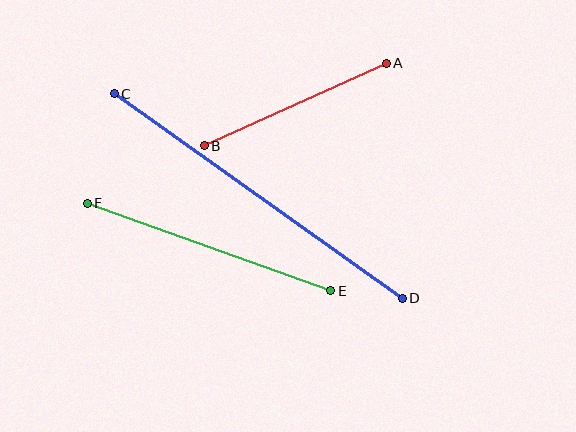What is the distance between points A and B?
The distance is approximately 200 pixels.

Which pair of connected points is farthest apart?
Points C and D are farthest apart.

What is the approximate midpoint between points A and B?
The midpoint is at approximately (295, 104) pixels.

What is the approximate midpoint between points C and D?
The midpoint is at approximately (258, 196) pixels.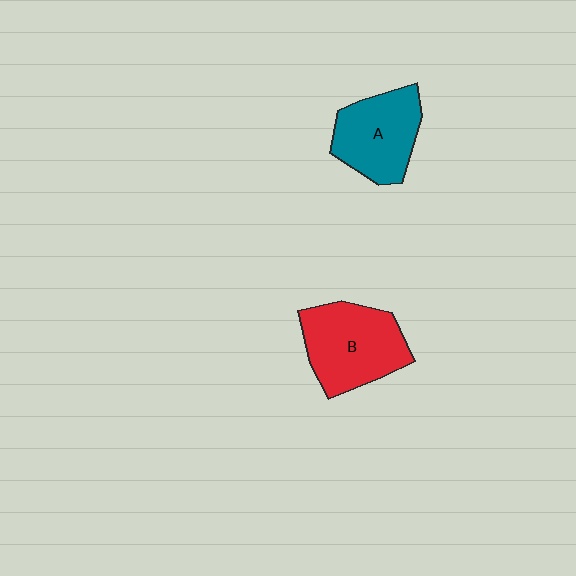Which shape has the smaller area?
Shape A (teal).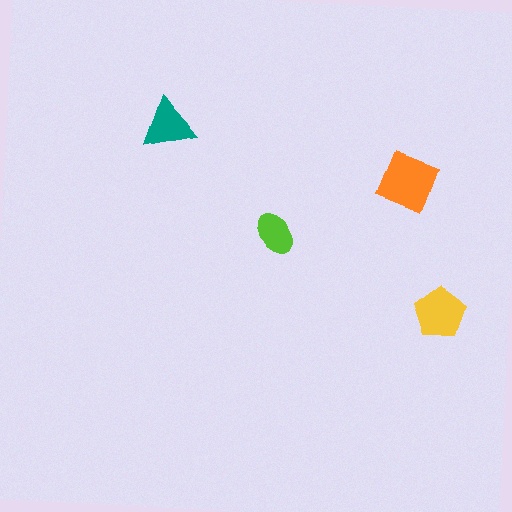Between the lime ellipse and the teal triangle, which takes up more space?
The teal triangle.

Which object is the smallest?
The lime ellipse.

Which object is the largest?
The orange diamond.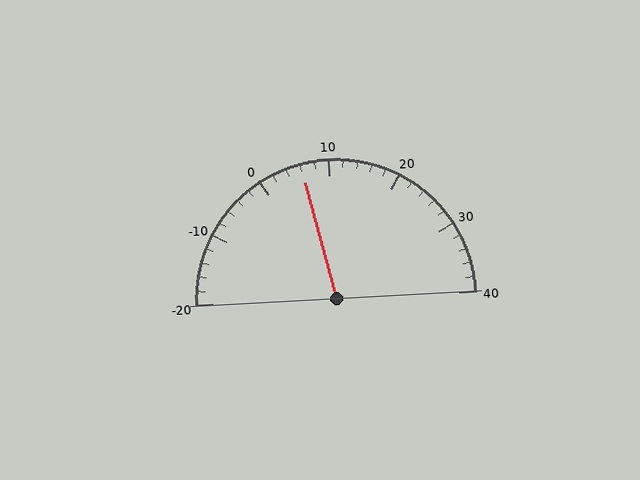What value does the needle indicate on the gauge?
The needle indicates approximately 6.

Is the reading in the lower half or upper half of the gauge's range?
The reading is in the lower half of the range (-20 to 40).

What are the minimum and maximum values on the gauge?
The gauge ranges from -20 to 40.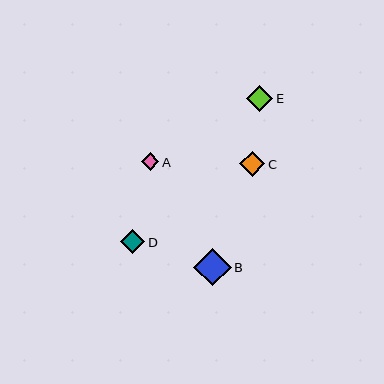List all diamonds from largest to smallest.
From largest to smallest: B, E, C, D, A.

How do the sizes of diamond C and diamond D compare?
Diamond C and diamond D are approximately the same size.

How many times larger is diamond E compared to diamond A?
Diamond E is approximately 1.5 times the size of diamond A.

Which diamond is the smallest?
Diamond A is the smallest with a size of approximately 18 pixels.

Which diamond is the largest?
Diamond B is the largest with a size of approximately 38 pixels.